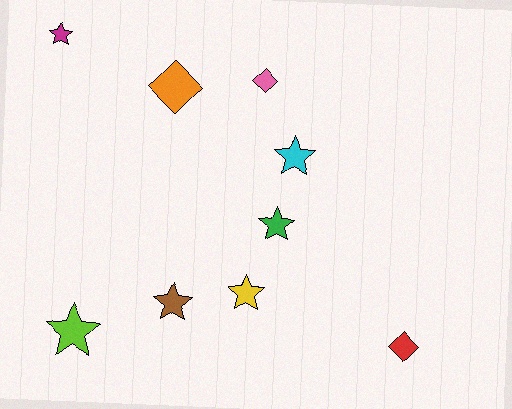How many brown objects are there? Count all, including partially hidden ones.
There is 1 brown object.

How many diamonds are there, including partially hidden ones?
There are 3 diamonds.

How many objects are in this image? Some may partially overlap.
There are 9 objects.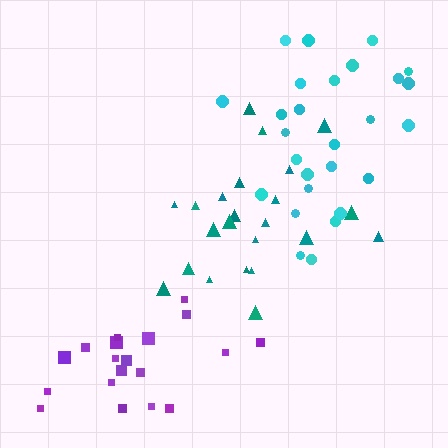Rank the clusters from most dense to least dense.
purple, teal, cyan.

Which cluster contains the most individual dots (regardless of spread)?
Cyan (27).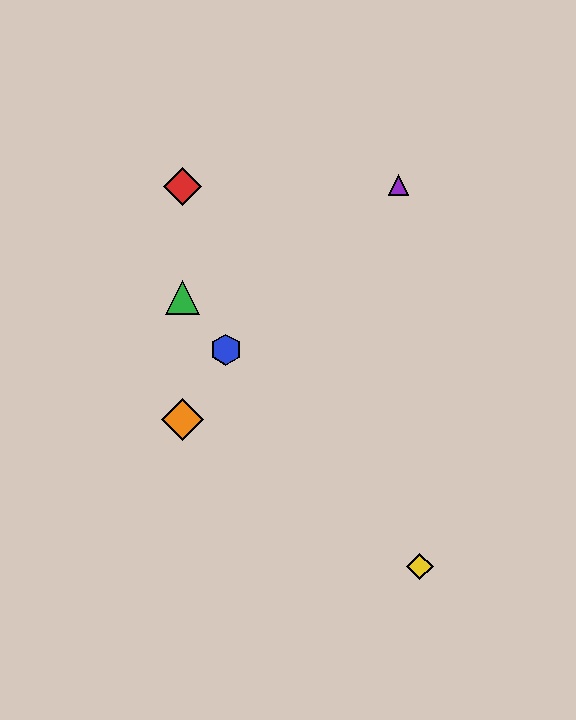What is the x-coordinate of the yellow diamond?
The yellow diamond is at x≈420.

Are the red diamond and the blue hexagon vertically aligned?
No, the red diamond is at x≈183 and the blue hexagon is at x≈226.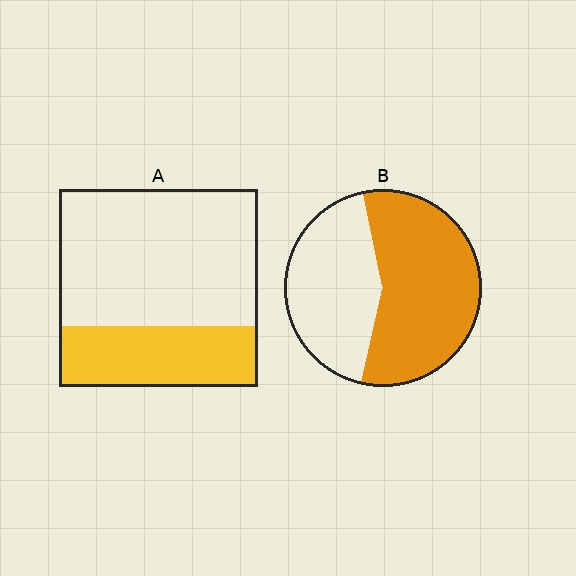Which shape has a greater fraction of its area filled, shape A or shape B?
Shape B.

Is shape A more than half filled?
No.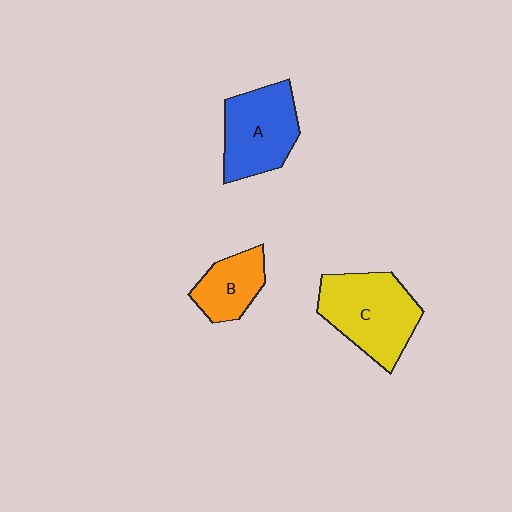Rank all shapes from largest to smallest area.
From largest to smallest: C (yellow), A (blue), B (orange).